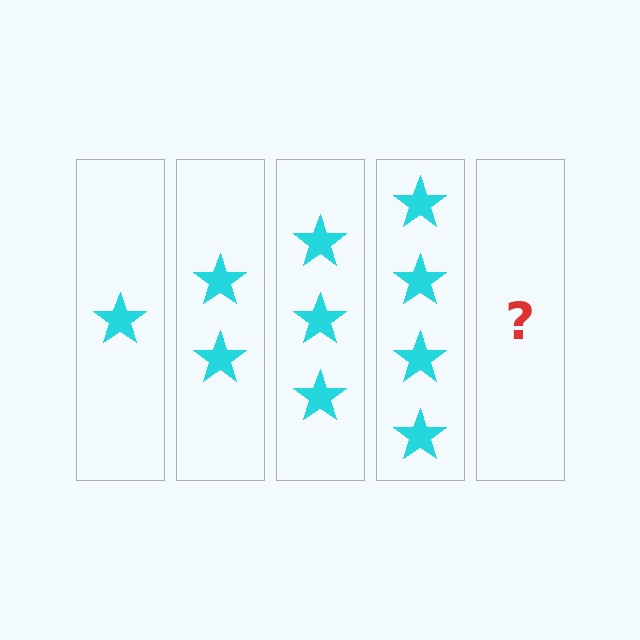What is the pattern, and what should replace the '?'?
The pattern is that each step adds one more star. The '?' should be 5 stars.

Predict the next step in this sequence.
The next step is 5 stars.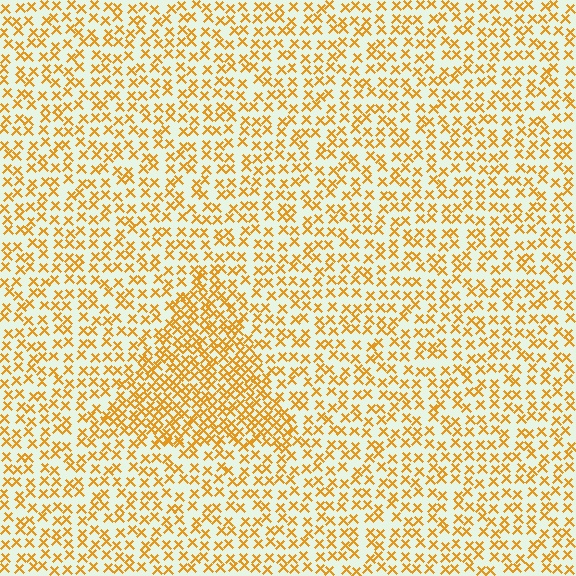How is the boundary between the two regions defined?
The boundary is defined by a change in element density (approximately 1.9x ratio). All elements are the same color, size, and shape.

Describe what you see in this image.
The image contains small orange elements arranged at two different densities. A triangle-shaped region is visible where the elements are more densely packed than the surrounding area.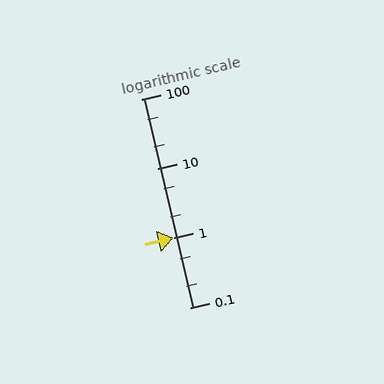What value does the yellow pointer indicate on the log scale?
The pointer indicates approximately 1.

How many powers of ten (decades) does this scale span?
The scale spans 3 decades, from 0.1 to 100.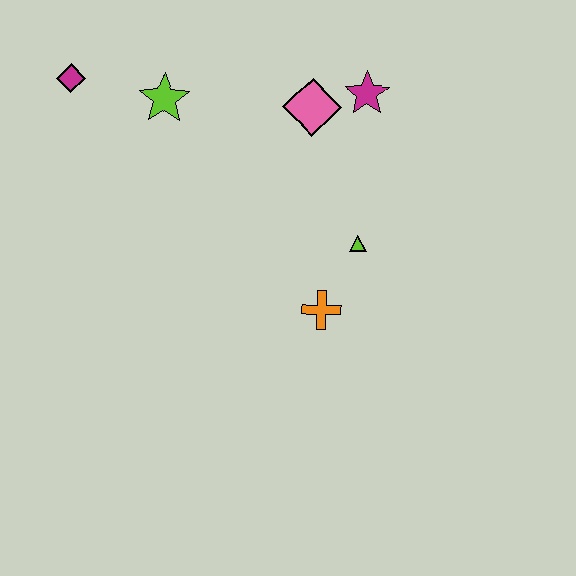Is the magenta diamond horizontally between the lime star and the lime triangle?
No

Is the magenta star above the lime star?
Yes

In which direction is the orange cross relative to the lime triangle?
The orange cross is below the lime triangle.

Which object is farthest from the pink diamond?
The magenta diamond is farthest from the pink diamond.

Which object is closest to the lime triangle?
The orange cross is closest to the lime triangle.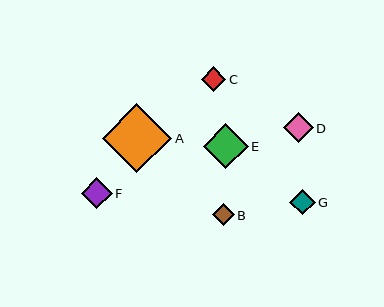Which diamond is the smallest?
Diamond B is the smallest with a size of approximately 22 pixels.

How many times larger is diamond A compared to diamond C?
Diamond A is approximately 2.8 times the size of diamond C.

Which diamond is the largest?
Diamond A is the largest with a size of approximately 69 pixels.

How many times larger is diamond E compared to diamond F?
Diamond E is approximately 1.5 times the size of diamond F.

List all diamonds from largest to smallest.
From largest to smallest: A, E, F, D, G, C, B.